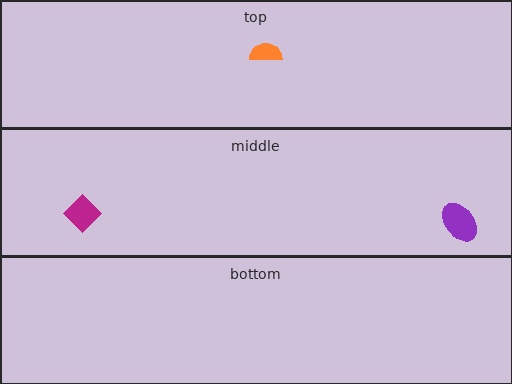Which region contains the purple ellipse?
The middle region.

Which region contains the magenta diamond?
The middle region.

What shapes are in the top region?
The orange semicircle.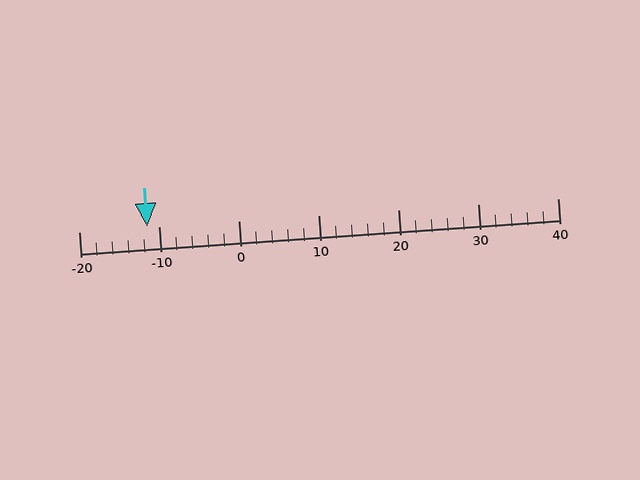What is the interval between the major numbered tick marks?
The major tick marks are spaced 10 units apart.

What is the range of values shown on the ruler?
The ruler shows values from -20 to 40.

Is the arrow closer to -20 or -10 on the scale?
The arrow is closer to -10.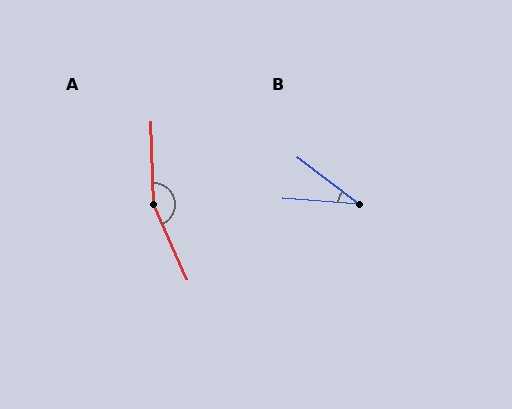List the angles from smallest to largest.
B (33°), A (158°).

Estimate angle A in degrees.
Approximately 158 degrees.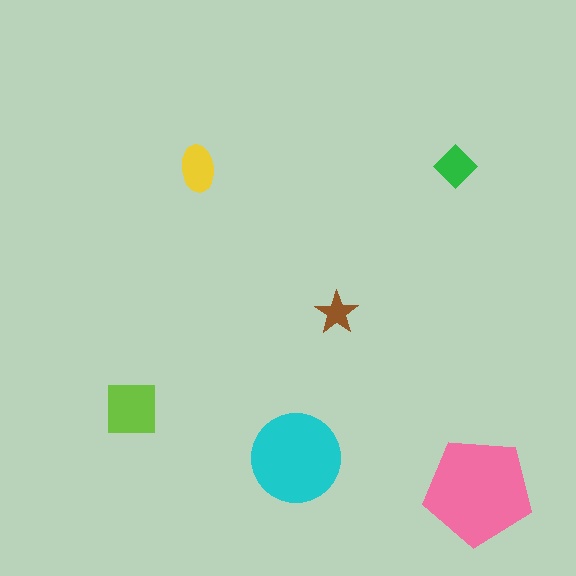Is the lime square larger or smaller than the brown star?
Larger.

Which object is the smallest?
The brown star.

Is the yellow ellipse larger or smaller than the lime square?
Smaller.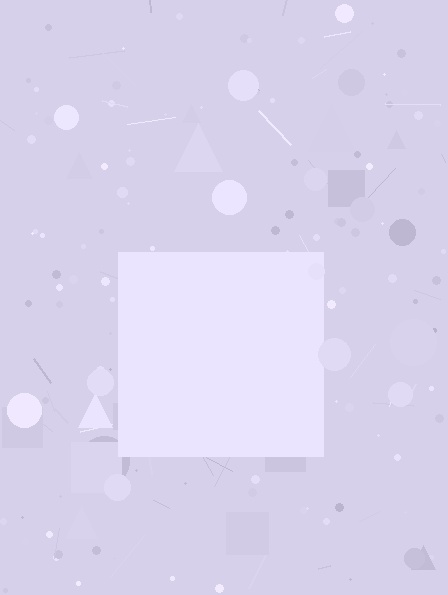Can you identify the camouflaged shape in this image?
The camouflaged shape is a square.